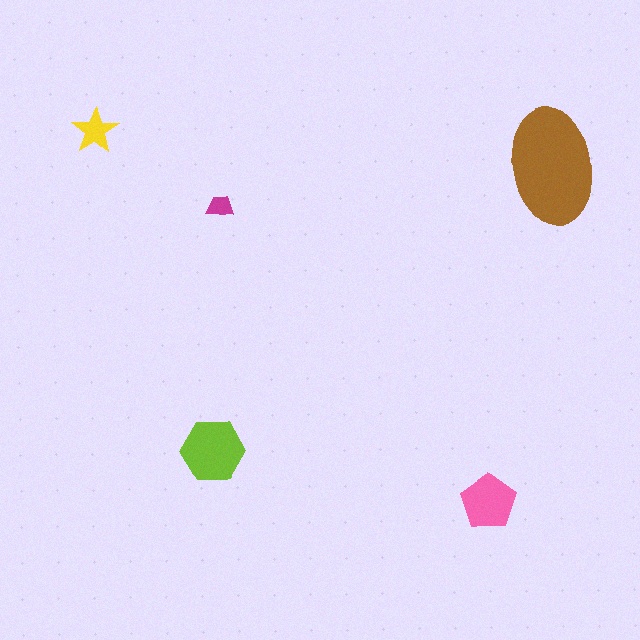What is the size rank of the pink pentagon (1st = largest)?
3rd.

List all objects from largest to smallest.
The brown ellipse, the lime hexagon, the pink pentagon, the yellow star, the magenta trapezoid.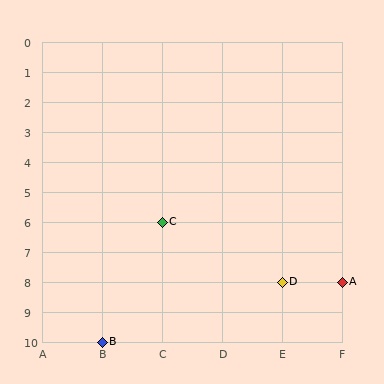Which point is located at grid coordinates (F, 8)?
Point A is at (F, 8).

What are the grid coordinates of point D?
Point D is at grid coordinates (E, 8).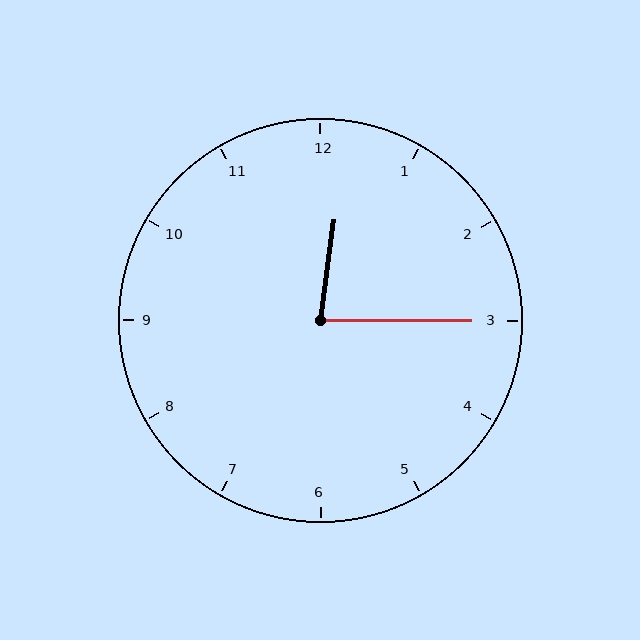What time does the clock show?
12:15.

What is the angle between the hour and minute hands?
Approximately 82 degrees.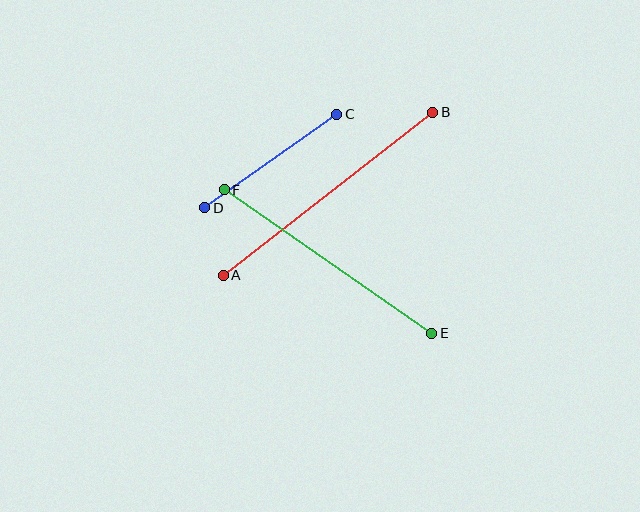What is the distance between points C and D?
The distance is approximately 162 pixels.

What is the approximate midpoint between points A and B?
The midpoint is at approximately (328, 194) pixels.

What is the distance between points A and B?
The distance is approximately 265 pixels.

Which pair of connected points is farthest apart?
Points A and B are farthest apart.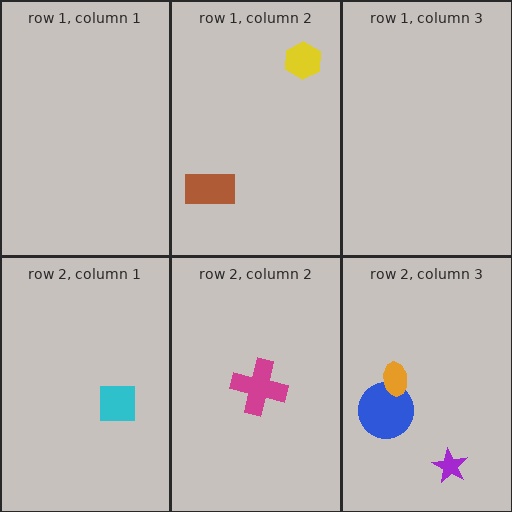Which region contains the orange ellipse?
The row 2, column 3 region.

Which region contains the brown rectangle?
The row 1, column 2 region.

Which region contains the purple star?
The row 2, column 3 region.